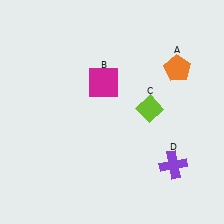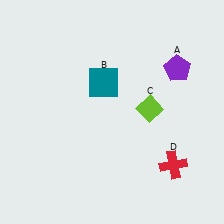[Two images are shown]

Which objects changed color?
A changed from orange to purple. B changed from magenta to teal. D changed from purple to red.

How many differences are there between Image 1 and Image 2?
There are 3 differences between the two images.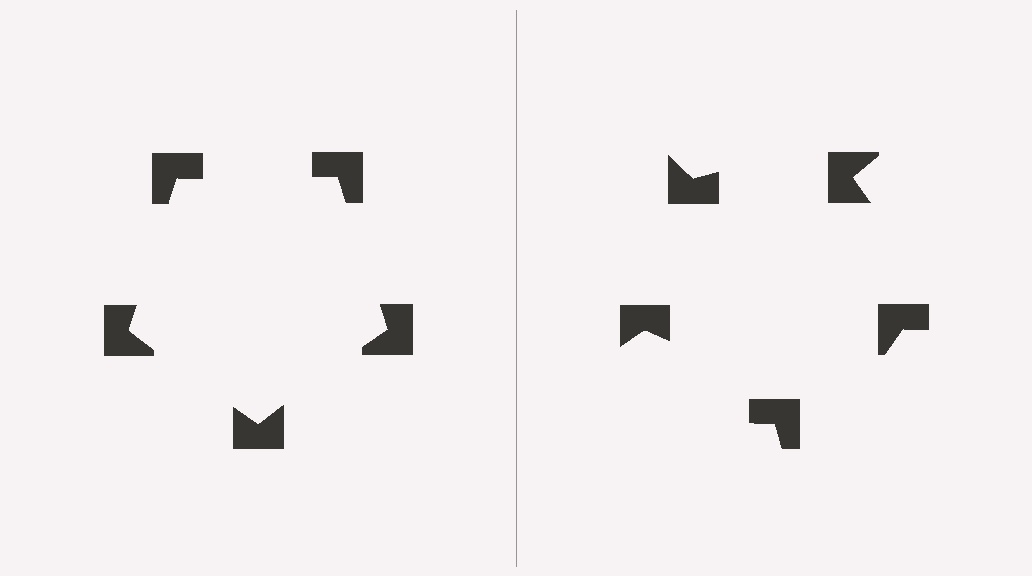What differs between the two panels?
The notched squares are positioned identically on both sides; only the wedge orientations differ. On the left they align to a pentagon; on the right they are misaligned.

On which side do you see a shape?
An illusory pentagon appears on the left side. On the right side the wedge cuts are rotated, so no coherent shape forms.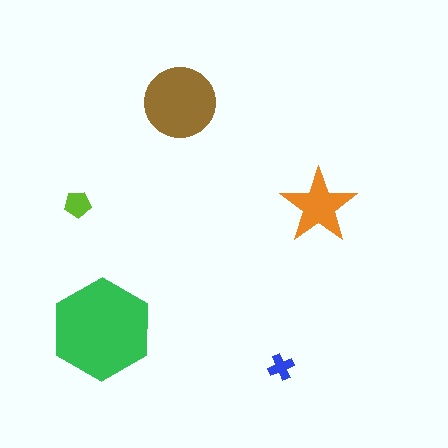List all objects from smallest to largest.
The blue cross, the lime pentagon, the orange star, the brown circle, the green hexagon.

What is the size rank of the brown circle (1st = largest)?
2nd.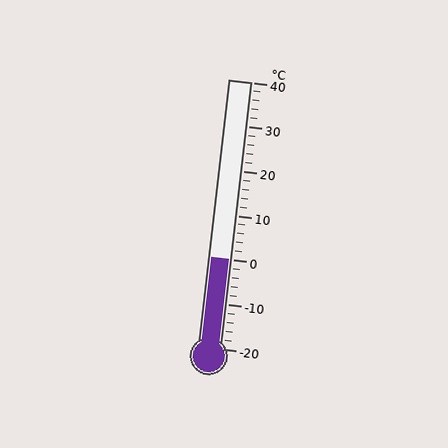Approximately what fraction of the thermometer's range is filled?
The thermometer is filled to approximately 35% of its range.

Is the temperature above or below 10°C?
The temperature is below 10°C.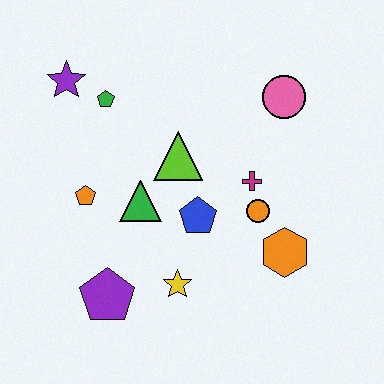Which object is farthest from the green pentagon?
The orange hexagon is farthest from the green pentagon.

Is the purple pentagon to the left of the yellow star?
Yes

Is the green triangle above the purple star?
No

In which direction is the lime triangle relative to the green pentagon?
The lime triangle is to the right of the green pentagon.